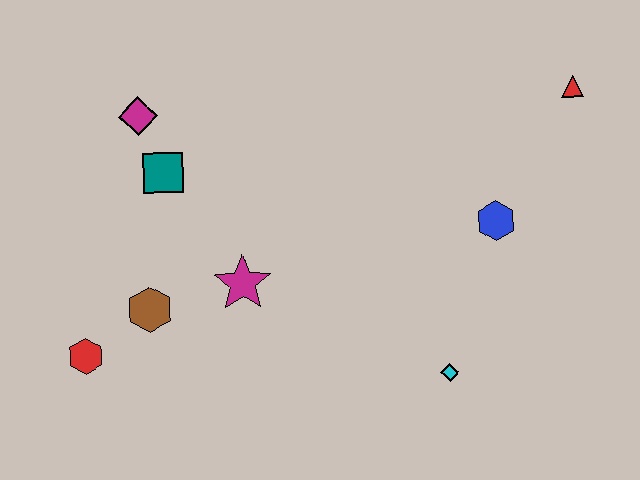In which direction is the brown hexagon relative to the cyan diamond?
The brown hexagon is to the left of the cyan diamond.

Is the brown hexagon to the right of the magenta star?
No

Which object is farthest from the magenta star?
The red triangle is farthest from the magenta star.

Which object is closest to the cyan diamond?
The blue hexagon is closest to the cyan diamond.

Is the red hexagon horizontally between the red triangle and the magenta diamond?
No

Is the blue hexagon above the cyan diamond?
Yes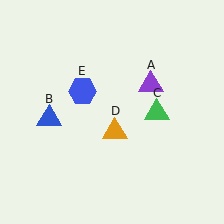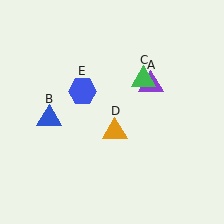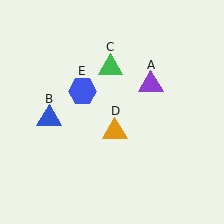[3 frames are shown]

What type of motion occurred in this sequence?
The green triangle (object C) rotated counterclockwise around the center of the scene.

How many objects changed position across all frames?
1 object changed position: green triangle (object C).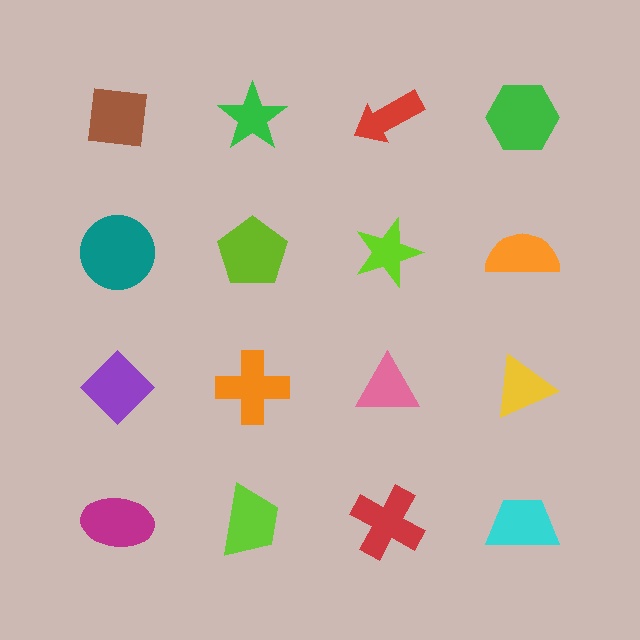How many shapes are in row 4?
4 shapes.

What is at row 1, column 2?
A green star.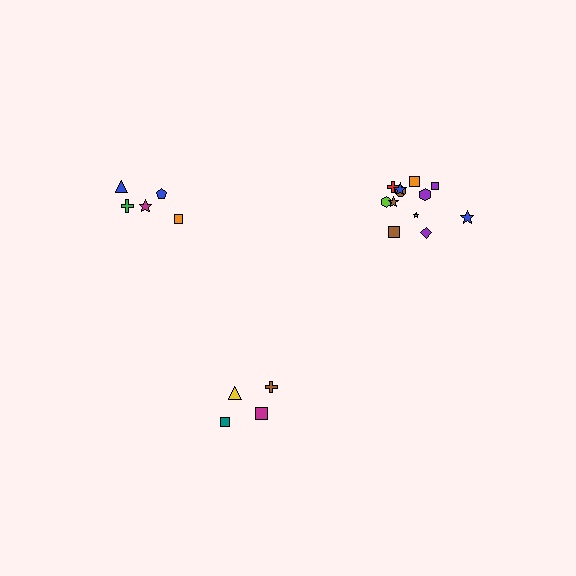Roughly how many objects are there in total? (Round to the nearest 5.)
Roughly 20 objects in total.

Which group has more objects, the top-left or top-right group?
The top-right group.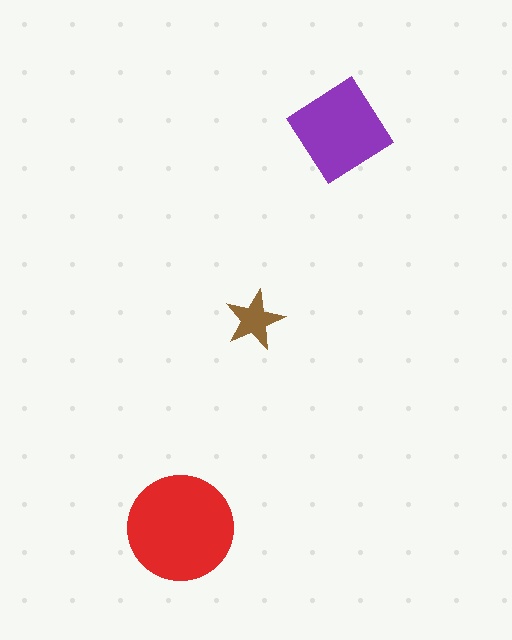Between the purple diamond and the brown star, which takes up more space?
The purple diamond.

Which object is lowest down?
The red circle is bottommost.